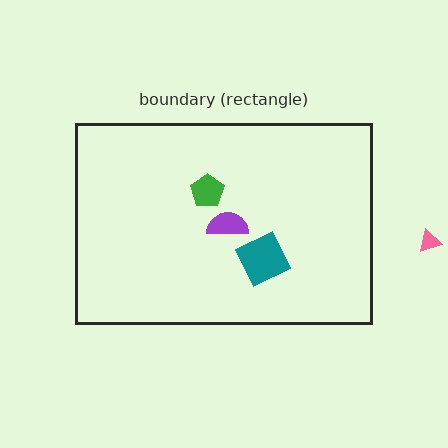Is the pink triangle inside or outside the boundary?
Outside.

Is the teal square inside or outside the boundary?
Inside.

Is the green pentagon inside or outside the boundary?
Inside.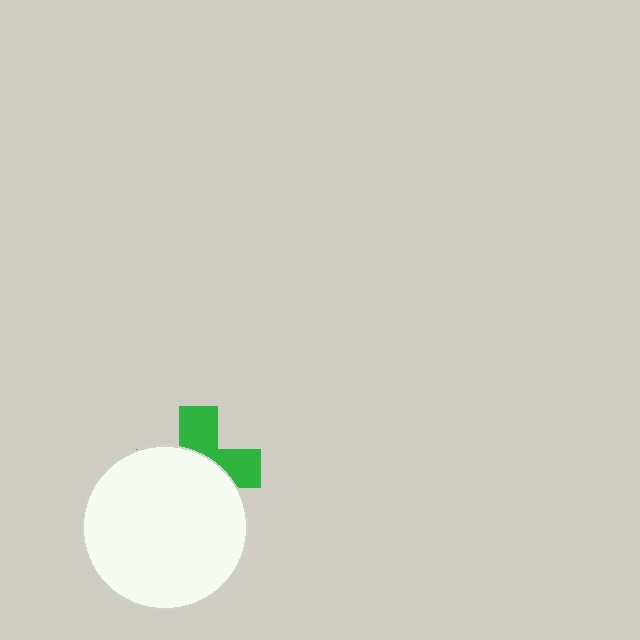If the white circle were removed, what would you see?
You would see the complete green cross.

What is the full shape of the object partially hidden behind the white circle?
The partially hidden object is a green cross.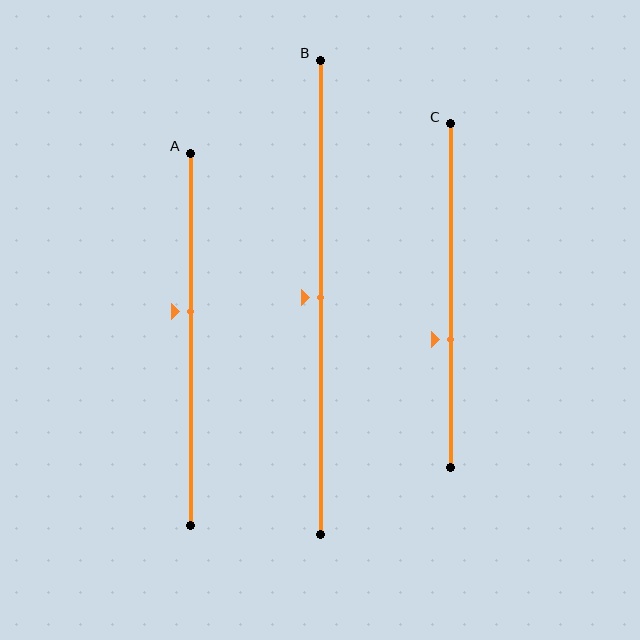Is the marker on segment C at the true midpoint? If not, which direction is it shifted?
No, the marker on segment C is shifted downward by about 13% of the segment length.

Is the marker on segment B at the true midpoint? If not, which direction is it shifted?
Yes, the marker on segment B is at the true midpoint.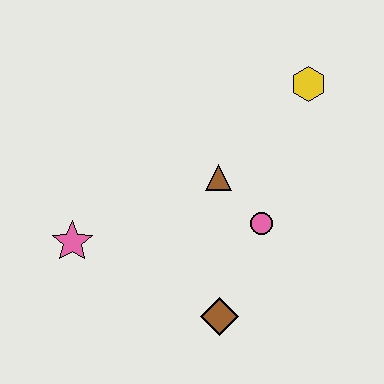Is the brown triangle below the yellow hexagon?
Yes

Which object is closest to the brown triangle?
The pink circle is closest to the brown triangle.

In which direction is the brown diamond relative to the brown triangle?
The brown diamond is below the brown triangle.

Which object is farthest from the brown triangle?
The pink star is farthest from the brown triangle.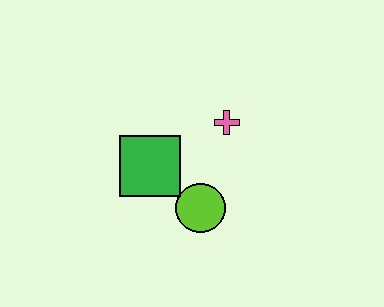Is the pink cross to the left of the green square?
No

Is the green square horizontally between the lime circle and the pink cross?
No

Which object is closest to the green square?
The lime circle is closest to the green square.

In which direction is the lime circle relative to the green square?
The lime circle is to the right of the green square.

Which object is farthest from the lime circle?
The pink cross is farthest from the lime circle.